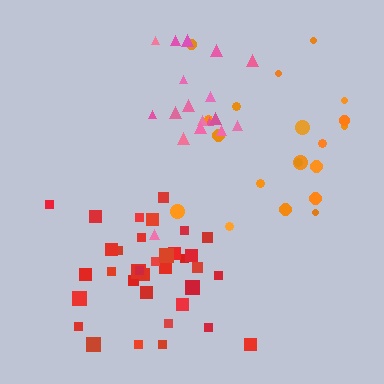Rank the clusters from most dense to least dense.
red, pink, orange.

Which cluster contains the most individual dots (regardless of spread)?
Red (35).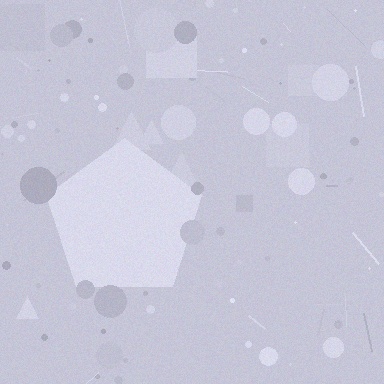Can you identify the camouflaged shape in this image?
The camouflaged shape is a pentagon.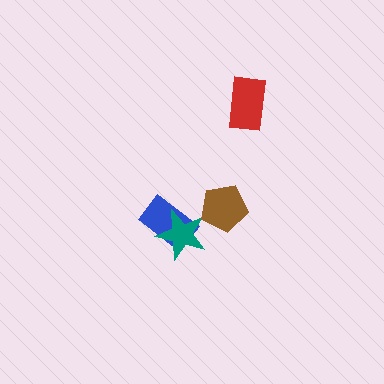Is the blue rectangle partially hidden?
Yes, it is partially covered by another shape.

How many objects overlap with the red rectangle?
0 objects overlap with the red rectangle.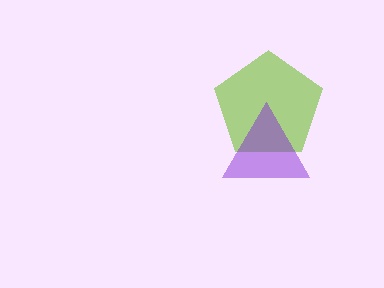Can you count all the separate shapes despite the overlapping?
Yes, there are 2 separate shapes.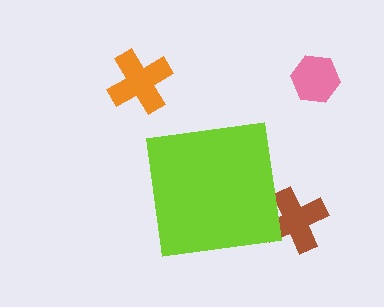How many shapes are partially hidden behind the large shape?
1 shape is partially hidden.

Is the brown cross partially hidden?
Yes, the brown cross is partially hidden behind the lime square.